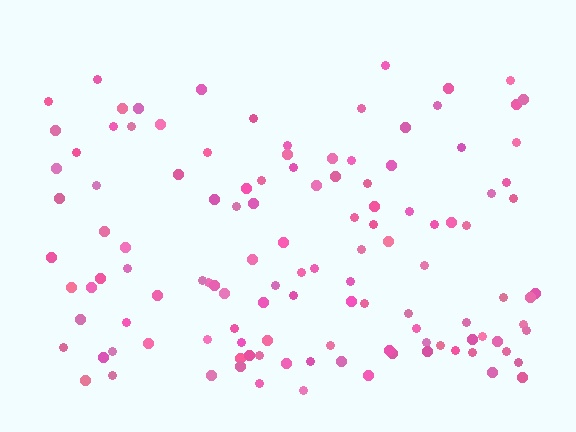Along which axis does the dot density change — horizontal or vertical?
Vertical.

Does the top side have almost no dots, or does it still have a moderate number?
Still a moderate number, just noticeably fewer than the bottom.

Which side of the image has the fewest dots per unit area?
The top.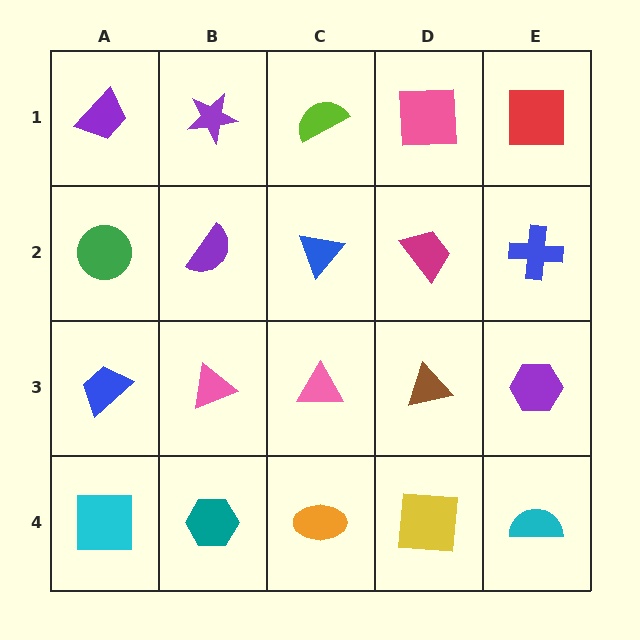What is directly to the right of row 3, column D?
A purple hexagon.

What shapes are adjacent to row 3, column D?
A magenta trapezoid (row 2, column D), a yellow square (row 4, column D), a pink triangle (row 3, column C), a purple hexagon (row 3, column E).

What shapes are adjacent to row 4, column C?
A pink triangle (row 3, column C), a teal hexagon (row 4, column B), a yellow square (row 4, column D).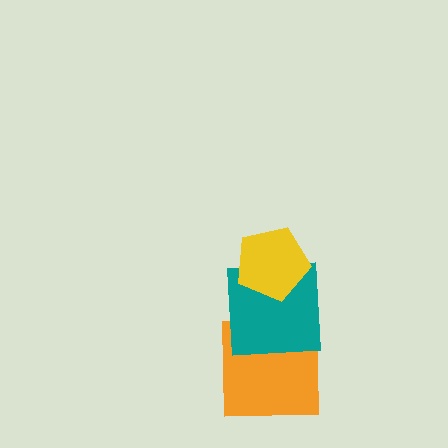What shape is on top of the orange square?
The teal square is on top of the orange square.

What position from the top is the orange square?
The orange square is 3rd from the top.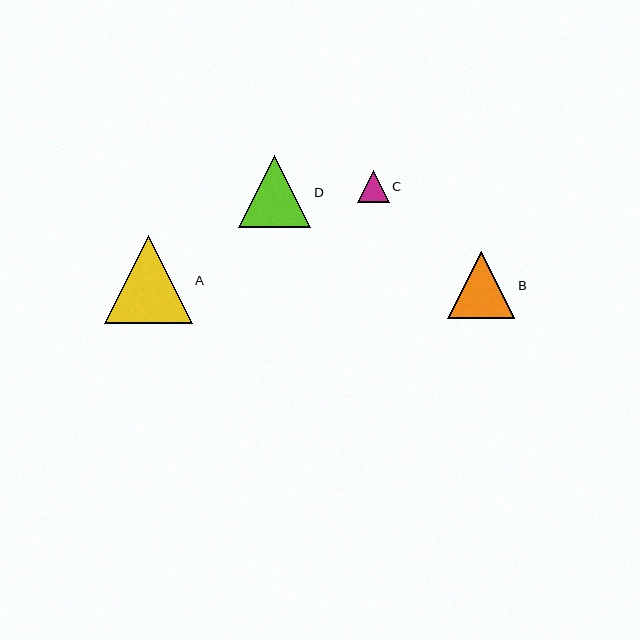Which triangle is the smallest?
Triangle C is the smallest with a size of approximately 32 pixels.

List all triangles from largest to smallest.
From largest to smallest: A, D, B, C.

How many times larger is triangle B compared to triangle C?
Triangle B is approximately 2.1 times the size of triangle C.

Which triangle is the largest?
Triangle A is the largest with a size of approximately 88 pixels.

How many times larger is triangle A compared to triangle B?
Triangle A is approximately 1.3 times the size of triangle B.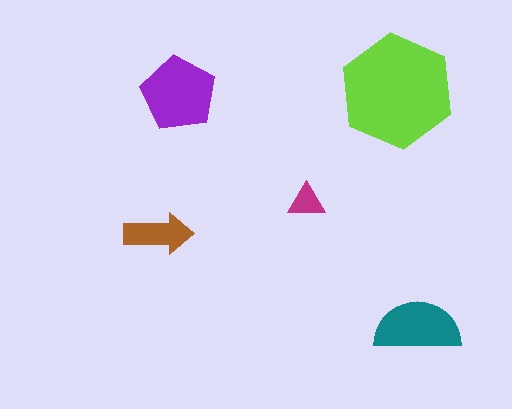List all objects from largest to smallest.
The lime hexagon, the purple pentagon, the teal semicircle, the brown arrow, the magenta triangle.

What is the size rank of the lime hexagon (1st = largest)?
1st.